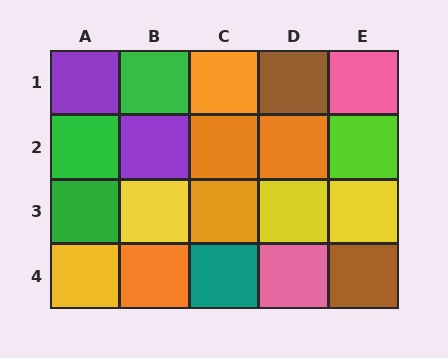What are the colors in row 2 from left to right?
Green, purple, orange, orange, lime.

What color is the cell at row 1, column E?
Pink.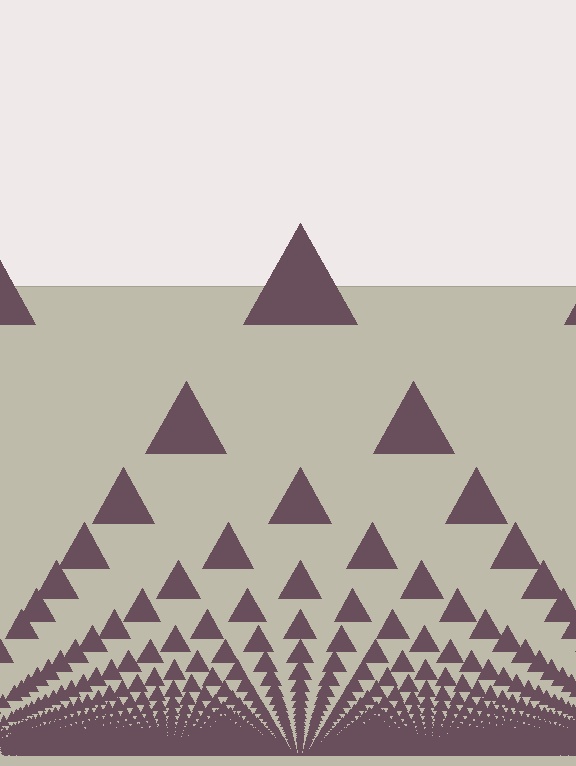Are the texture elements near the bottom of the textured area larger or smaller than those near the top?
Smaller. The gradient is inverted — elements near the bottom are smaller and denser.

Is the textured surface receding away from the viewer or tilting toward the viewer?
The surface appears to tilt toward the viewer. Texture elements get larger and sparser toward the top.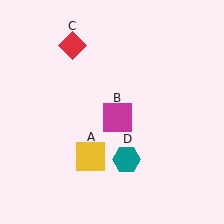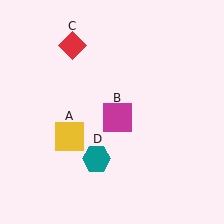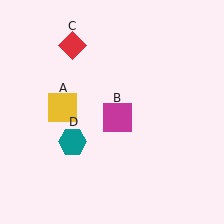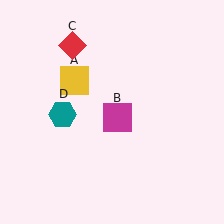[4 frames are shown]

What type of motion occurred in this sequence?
The yellow square (object A), teal hexagon (object D) rotated clockwise around the center of the scene.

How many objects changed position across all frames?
2 objects changed position: yellow square (object A), teal hexagon (object D).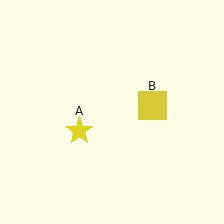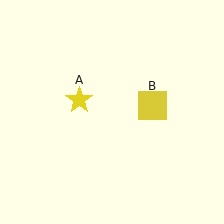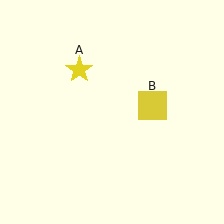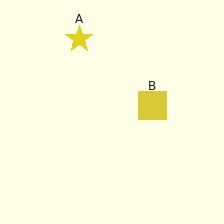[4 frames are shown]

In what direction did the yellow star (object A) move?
The yellow star (object A) moved up.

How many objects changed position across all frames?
1 object changed position: yellow star (object A).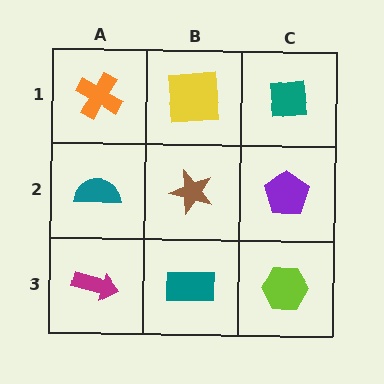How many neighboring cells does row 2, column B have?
4.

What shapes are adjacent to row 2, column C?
A teal square (row 1, column C), a lime hexagon (row 3, column C), a brown star (row 2, column B).